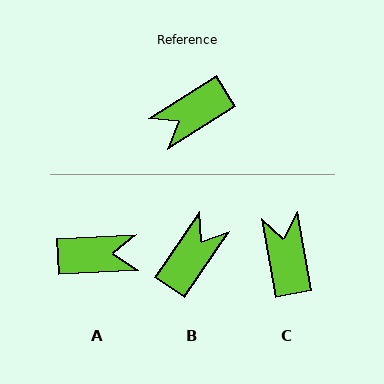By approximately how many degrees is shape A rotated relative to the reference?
Approximately 151 degrees counter-clockwise.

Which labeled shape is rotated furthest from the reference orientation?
B, about 156 degrees away.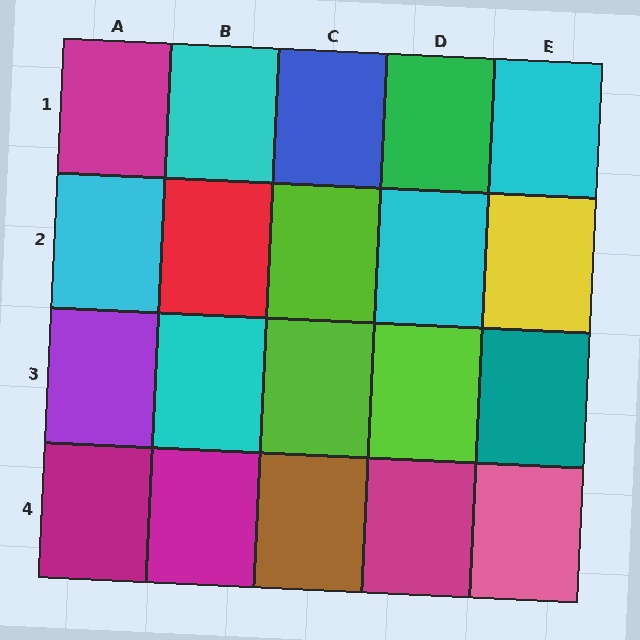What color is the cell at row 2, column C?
Lime.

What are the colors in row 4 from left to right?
Magenta, magenta, brown, magenta, pink.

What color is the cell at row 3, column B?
Cyan.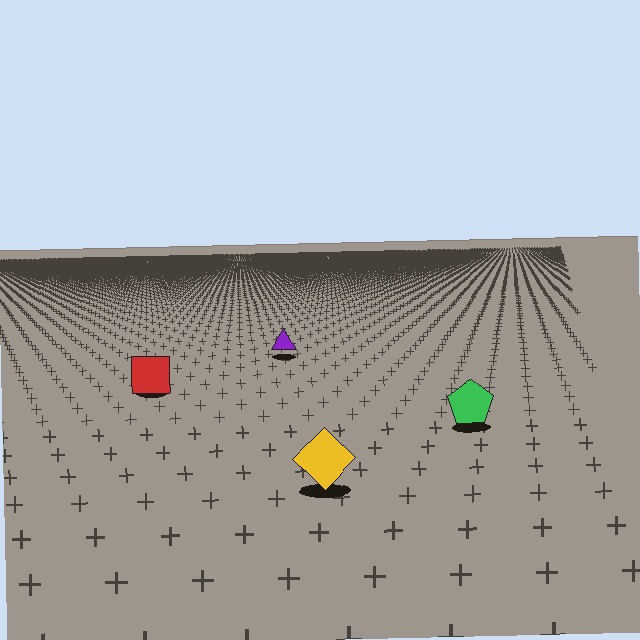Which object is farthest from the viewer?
The purple triangle is farthest from the viewer. It appears smaller and the ground texture around it is denser.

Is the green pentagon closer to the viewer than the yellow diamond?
No. The yellow diamond is closer — you can tell from the texture gradient: the ground texture is coarser near it.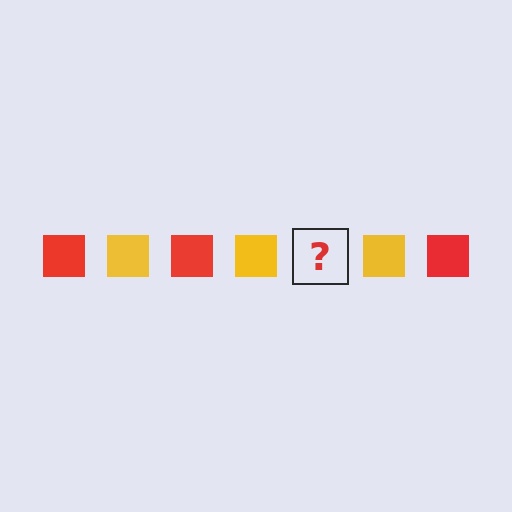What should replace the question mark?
The question mark should be replaced with a red square.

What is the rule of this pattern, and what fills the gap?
The rule is that the pattern cycles through red, yellow squares. The gap should be filled with a red square.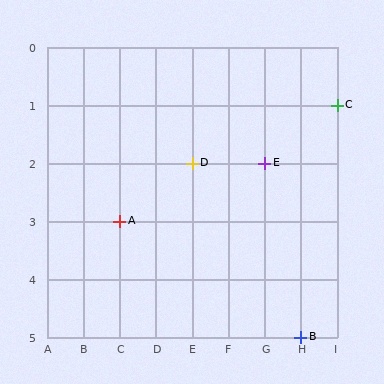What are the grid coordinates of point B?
Point B is at grid coordinates (H, 5).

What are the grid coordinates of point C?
Point C is at grid coordinates (I, 1).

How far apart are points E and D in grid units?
Points E and D are 2 columns apart.